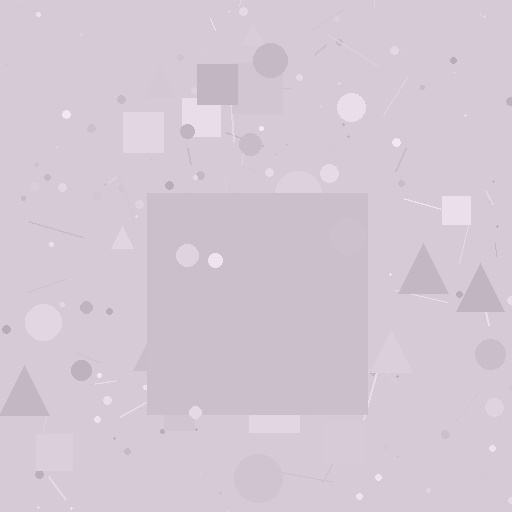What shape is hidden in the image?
A square is hidden in the image.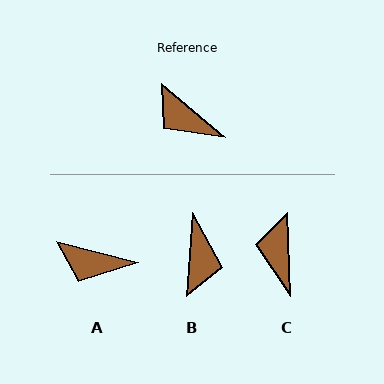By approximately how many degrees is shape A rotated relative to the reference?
Approximately 25 degrees counter-clockwise.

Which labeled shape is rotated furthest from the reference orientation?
B, about 126 degrees away.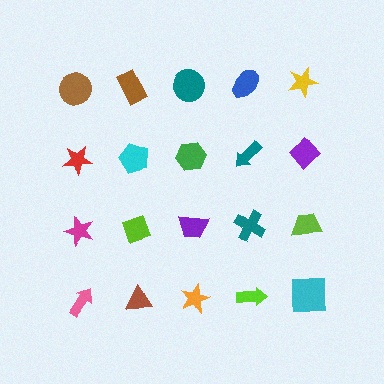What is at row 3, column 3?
A purple trapezoid.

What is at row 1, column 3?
A teal circle.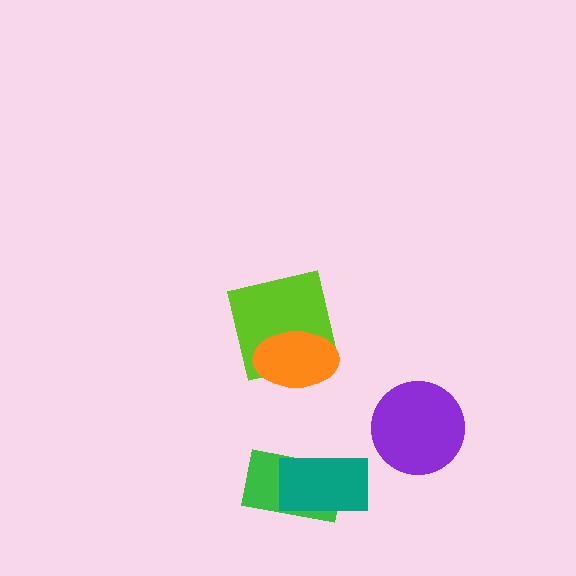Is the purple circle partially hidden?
No, no other shape covers it.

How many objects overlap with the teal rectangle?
1 object overlaps with the teal rectangle.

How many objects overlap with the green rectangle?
1 object overlaps with the green rectangle.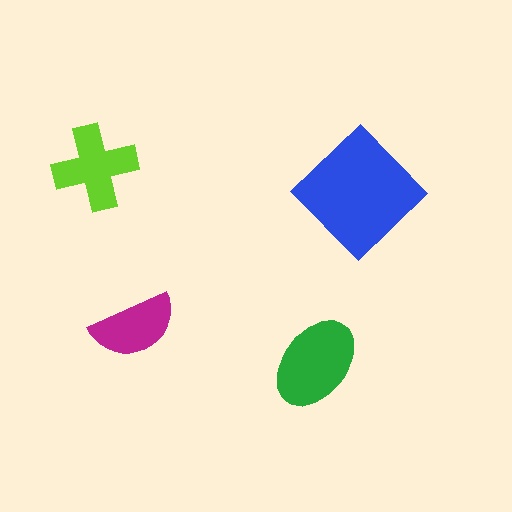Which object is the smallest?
The magenta semicircle.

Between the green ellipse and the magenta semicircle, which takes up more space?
The green ellipse.